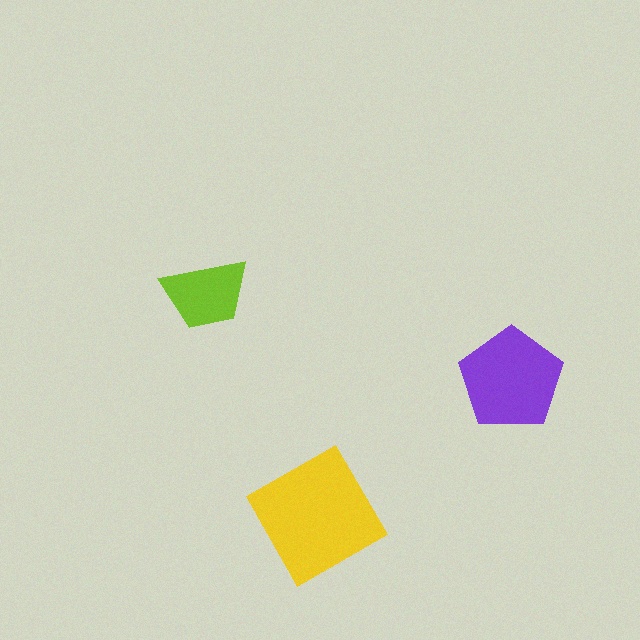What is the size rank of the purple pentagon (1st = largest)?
2nd.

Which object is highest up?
The lime trapezoid is topmost.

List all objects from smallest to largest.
The lime trapezoid, the purple pentagon, the yellow square.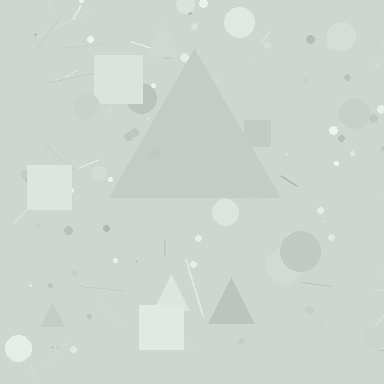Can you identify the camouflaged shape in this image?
The camouflaged shape is a triangle.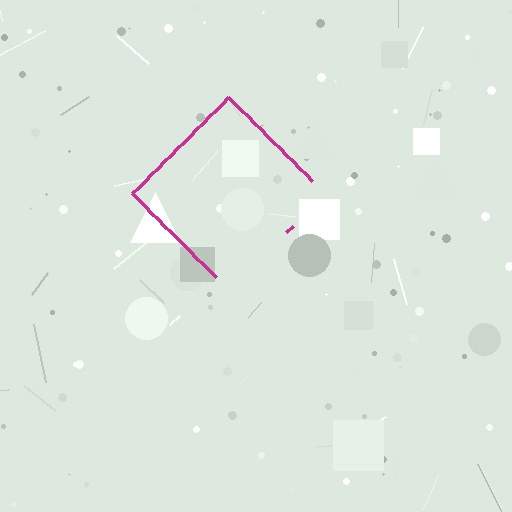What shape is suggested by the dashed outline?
The dashed outline suggests a diamond.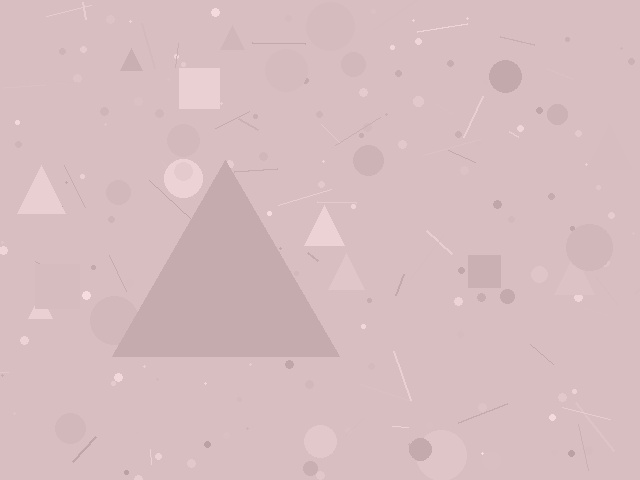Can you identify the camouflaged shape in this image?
The camouflaged shape is a triangle.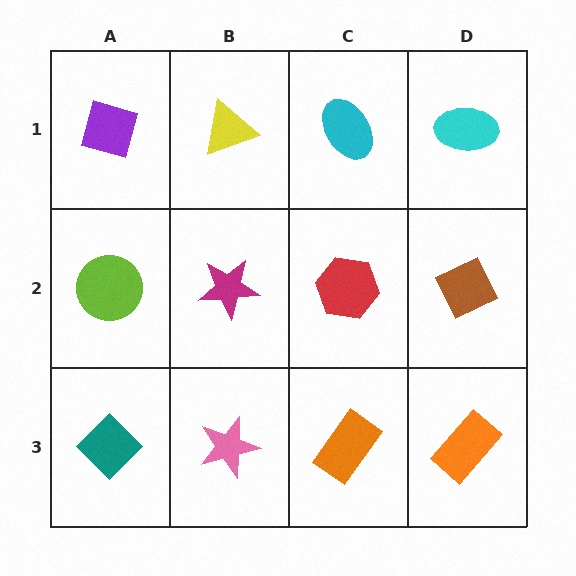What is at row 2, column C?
A red hexagon.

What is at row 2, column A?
A lime circle.